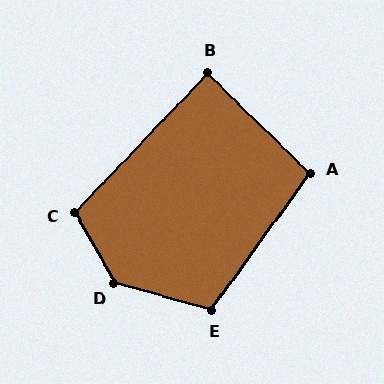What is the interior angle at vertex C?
Approximately 107 degrees (obtuse).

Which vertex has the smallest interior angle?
B, at approximately 89 degrees.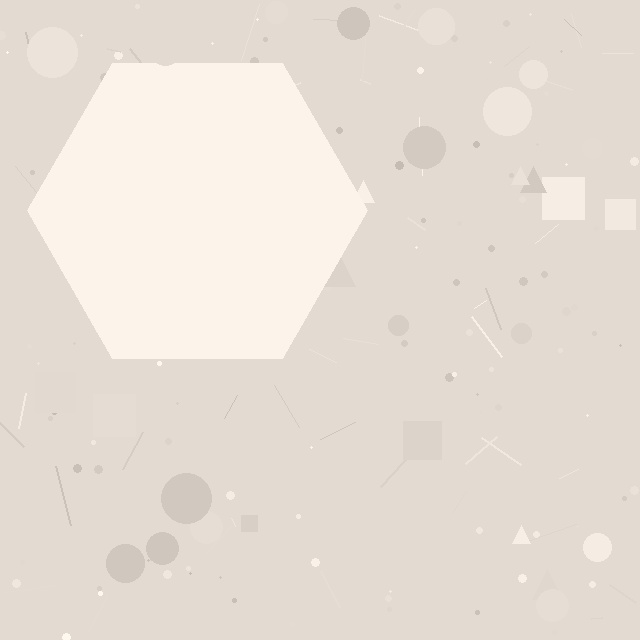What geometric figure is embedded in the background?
A hexagon is embedded in the background.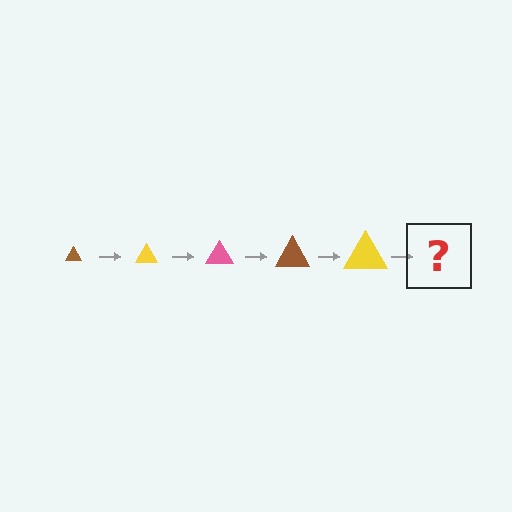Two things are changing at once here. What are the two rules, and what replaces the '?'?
The two rules are that the triangle grows larger each step and the color cycles through brown, yellow, and pink. The '?' should be a pink triangle, larger than the previous one.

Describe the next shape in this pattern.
It should be a pink triangle, larger than the previous one.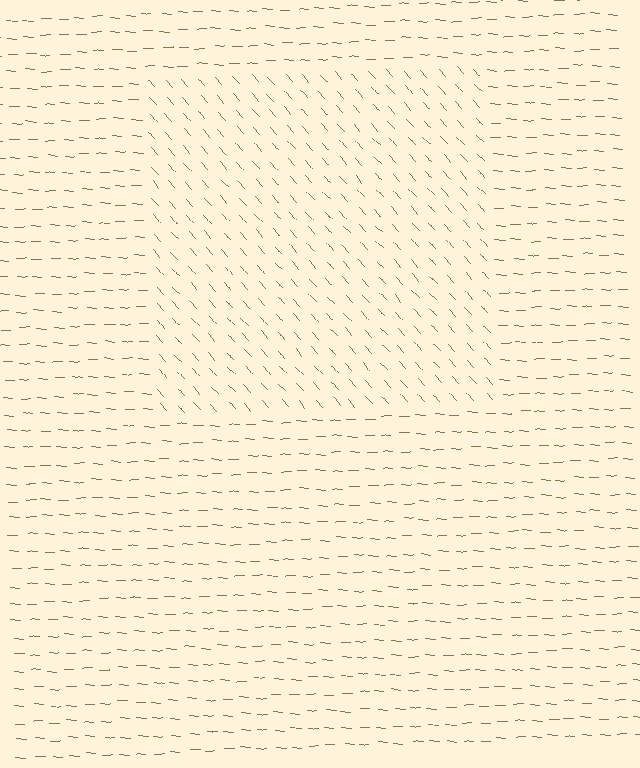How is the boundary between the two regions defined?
The boundary is defined purely by a change in line orientation (approximately 45 degrees difference). All lines are the same color and thickness.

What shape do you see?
I see a rectangle.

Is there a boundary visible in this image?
Yes, there is a texture boundary formed by a change in line orientation.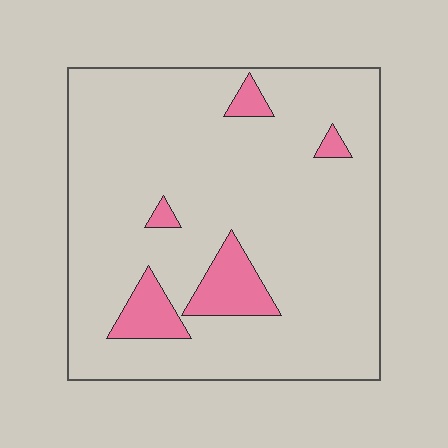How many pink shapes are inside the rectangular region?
5.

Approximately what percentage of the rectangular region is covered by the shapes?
Approximately 10%.